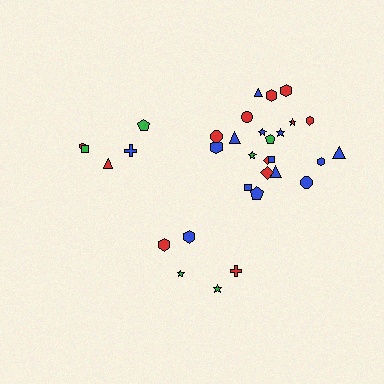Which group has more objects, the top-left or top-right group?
The top-right group.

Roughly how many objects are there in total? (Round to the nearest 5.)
Roughly 30 objects in total.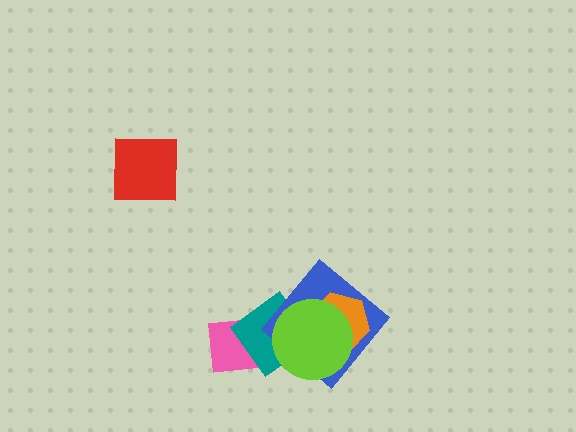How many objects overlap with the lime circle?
3 objects overlap with the lime circle.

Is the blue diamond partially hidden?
Yes, it is partially covered by another shape.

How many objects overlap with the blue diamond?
3 objects overlap with the blue diamond.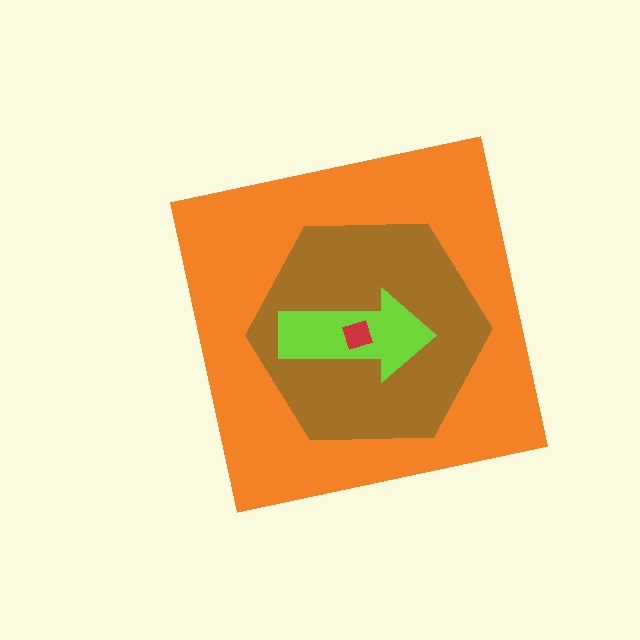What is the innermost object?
The red square.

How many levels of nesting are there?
4.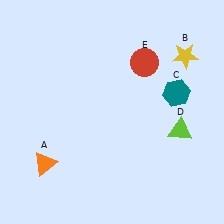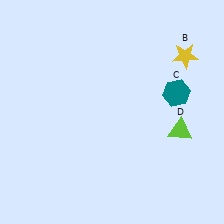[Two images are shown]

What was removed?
The orange triangle (A), the red circle (E) were removed in Image 2.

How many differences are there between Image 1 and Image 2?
There are 2 differences between the two images.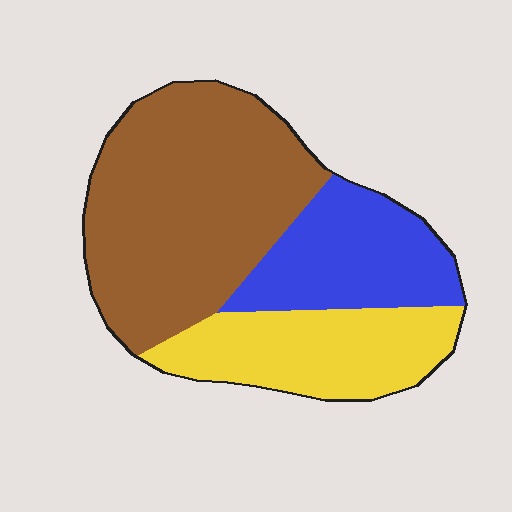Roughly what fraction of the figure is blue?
Blue takes up between a sixth and a third of the figure.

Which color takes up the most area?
Brown, at roughly 50%.